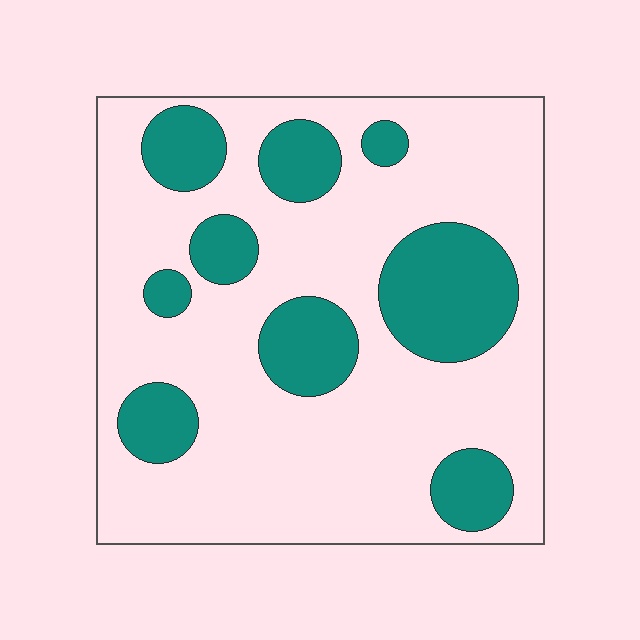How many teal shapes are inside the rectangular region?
9.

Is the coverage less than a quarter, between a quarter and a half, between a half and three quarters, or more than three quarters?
Between a quarter and a half.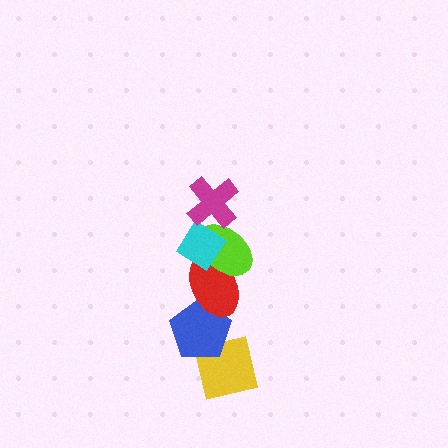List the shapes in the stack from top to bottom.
From top to bottom: the magenta cross, the cyan diamond, the lime ellipse, the red ellipse, the blue pentagon, the yellow square.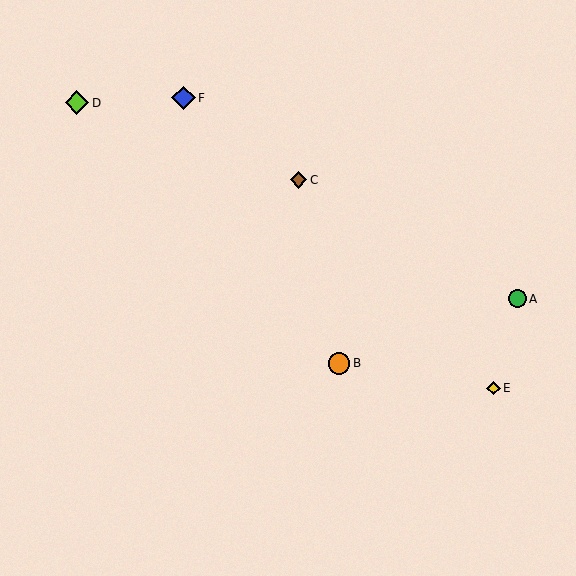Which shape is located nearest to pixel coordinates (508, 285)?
The green circle (labeled A) at (518, 299) is nearest to that location.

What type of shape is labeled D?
Shape D is a lime diamond.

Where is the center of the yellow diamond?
The center of the yellow diamond is at (494, 388).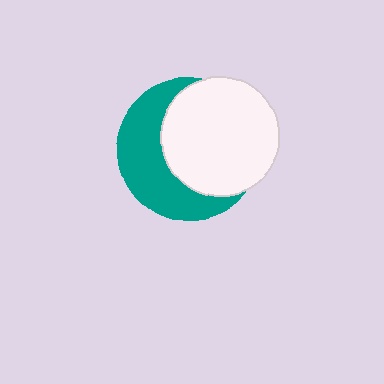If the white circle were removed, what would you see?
You would see the complete teal circle.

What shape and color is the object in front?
The object in front is a white circle.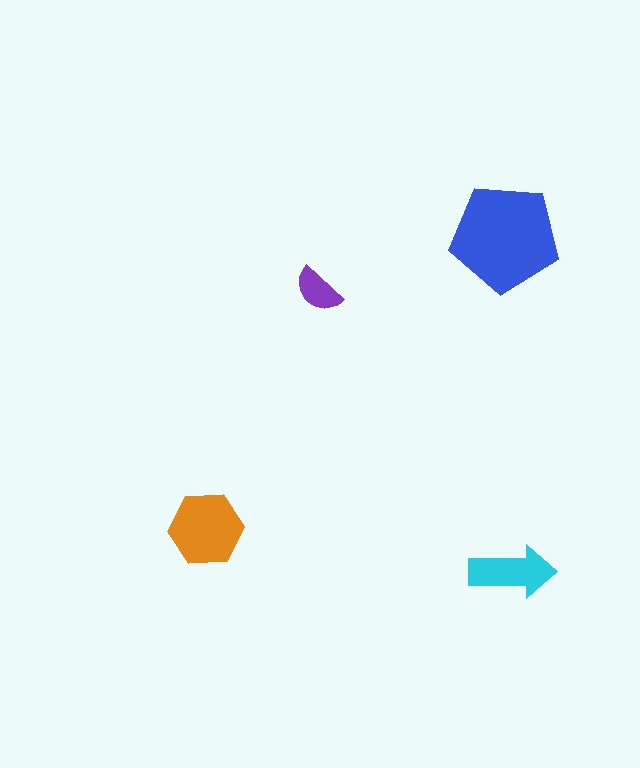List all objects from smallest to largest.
The purple semicircle, the cyan arrow, the orange hexagon, the blue pentagon.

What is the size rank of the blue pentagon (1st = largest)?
1st.